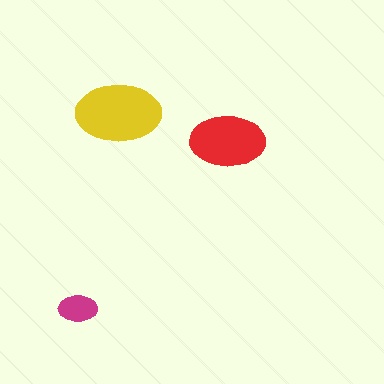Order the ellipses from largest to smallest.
the yellow one, the red one, the magenta one.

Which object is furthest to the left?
The magenta ellipse is leftmost.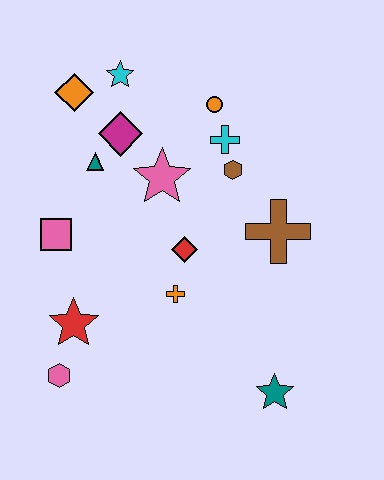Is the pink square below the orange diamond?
Yes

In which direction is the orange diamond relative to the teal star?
The orange diamond is above the teal star.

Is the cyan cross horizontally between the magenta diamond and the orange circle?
No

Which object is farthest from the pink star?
The teal star is farthest from the pink star.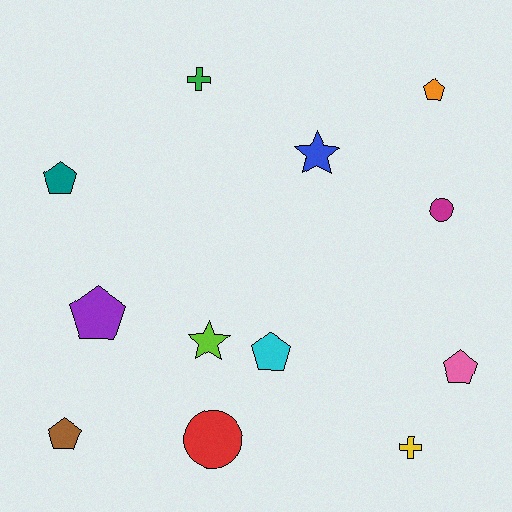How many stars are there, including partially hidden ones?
There are 2 stars.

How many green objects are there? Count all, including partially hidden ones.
There is 1 green object.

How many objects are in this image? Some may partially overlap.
There are 12 objects.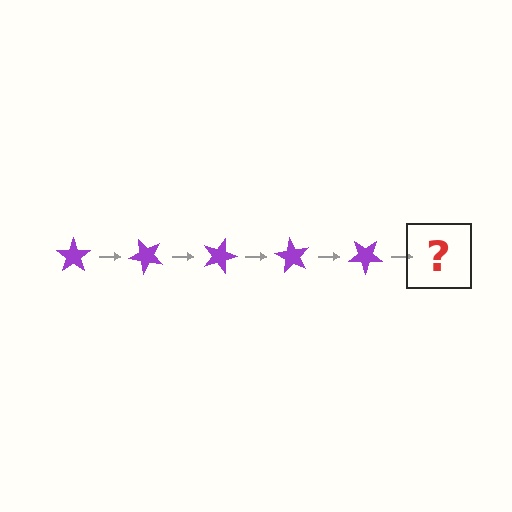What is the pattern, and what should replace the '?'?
The pattern is that the star rotates 45 degrees each step. The '?' should be a purple star rotated 225 degrees.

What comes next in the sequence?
The next element should be a purple star rotated 225 degrees.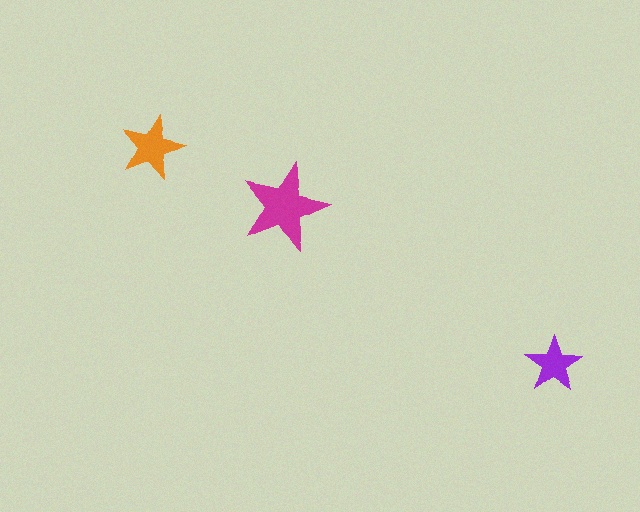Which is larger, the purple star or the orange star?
The orange one.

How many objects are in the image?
There are 3 objects in the image.